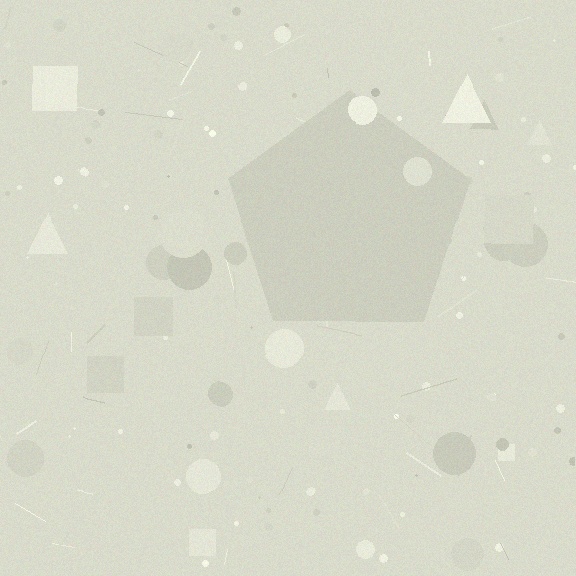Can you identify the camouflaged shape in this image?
The camouflaged shape is a pentagon.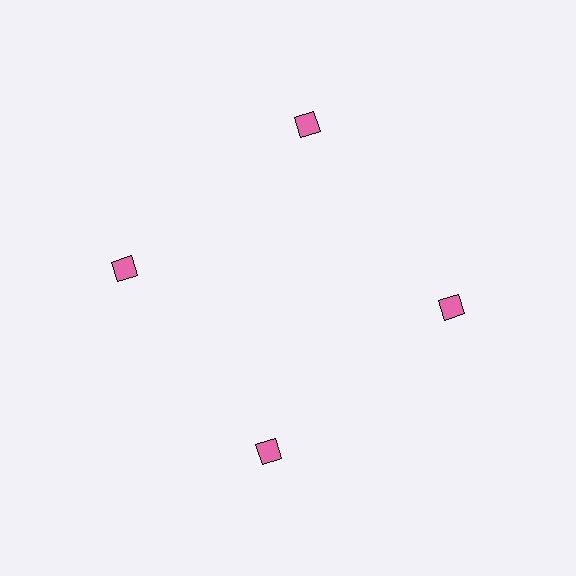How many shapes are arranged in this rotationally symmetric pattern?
There are 4 shapes, arranged in 4 groups of 1.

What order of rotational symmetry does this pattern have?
This pattern has 4-fold rotational symmetry.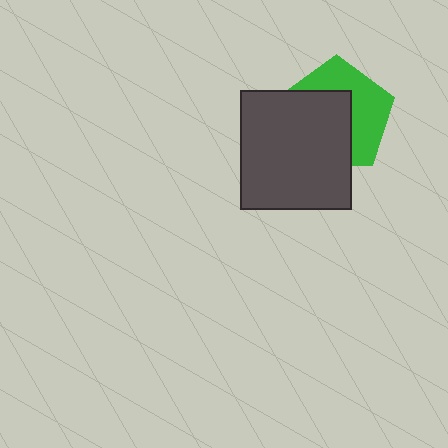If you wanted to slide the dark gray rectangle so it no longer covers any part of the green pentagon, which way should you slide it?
Slide it toward the lower-left — that is the most direct way to separate the two shapes.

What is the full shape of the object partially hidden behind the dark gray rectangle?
The partially hidden object is a green pentagon.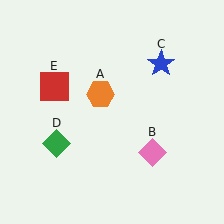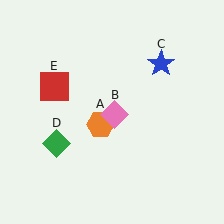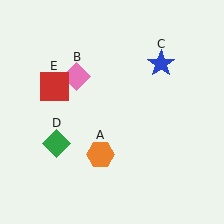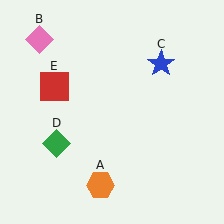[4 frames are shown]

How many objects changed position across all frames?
2 objects changed position: orange hexagon (object A), pink diamond (object B).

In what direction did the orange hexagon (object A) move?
The orange hexagon (object A) moved down.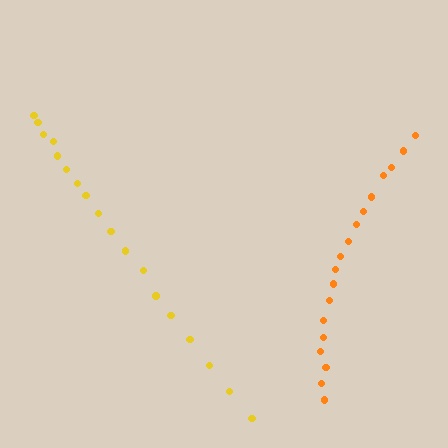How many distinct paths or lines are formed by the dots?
There are 2 distinct paths.